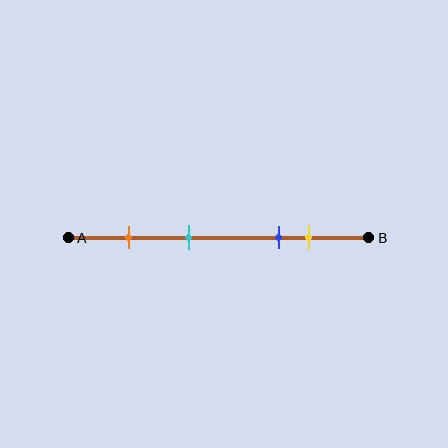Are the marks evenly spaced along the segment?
No, the marks are not evenly spaced.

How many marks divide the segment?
There are 4 marks dividing the segment.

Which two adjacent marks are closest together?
The blue and yellow marks are the closest adjacent pair.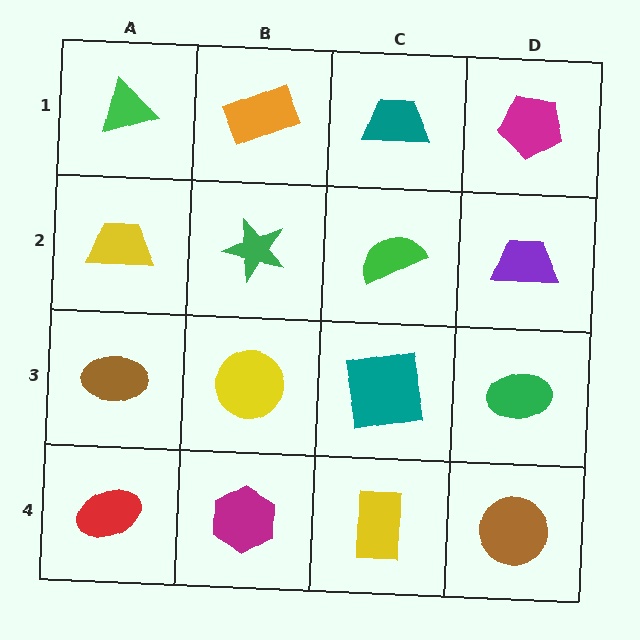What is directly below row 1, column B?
A green star.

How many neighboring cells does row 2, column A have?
3.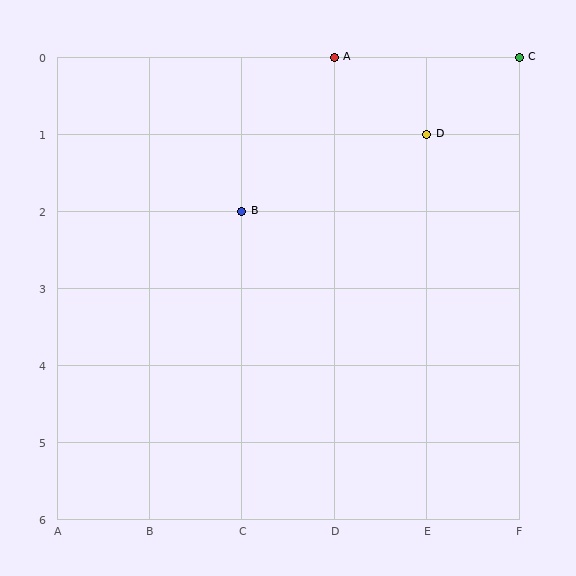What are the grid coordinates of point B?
Point B is at grid coordinates (C, 2).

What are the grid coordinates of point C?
Point C is at grid coordinates (F, 0).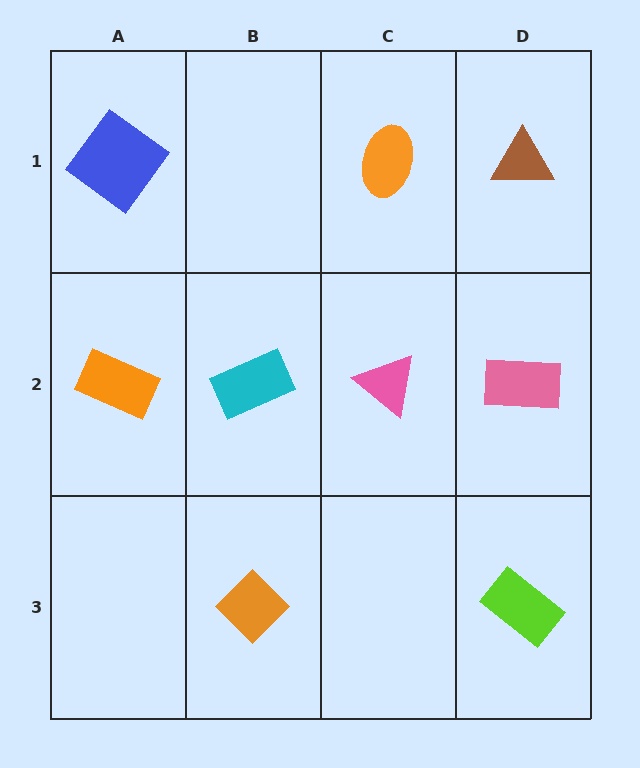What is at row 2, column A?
An orange rectangle.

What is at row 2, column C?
A pink triangle.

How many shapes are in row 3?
2 shapes.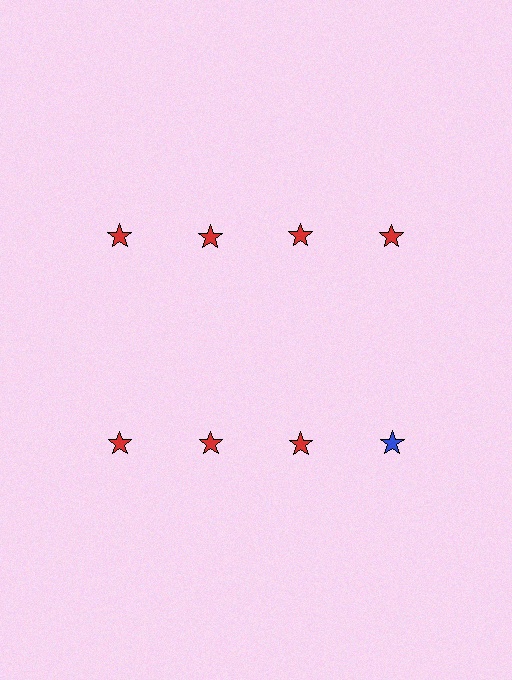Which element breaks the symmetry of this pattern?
The blue star in the second row, second from right column breaks the symmetry. All other shapes are red stars.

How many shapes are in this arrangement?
There are 8 shapes arranged in a grid pattern.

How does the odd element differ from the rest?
It has a different color: blue instead of red.